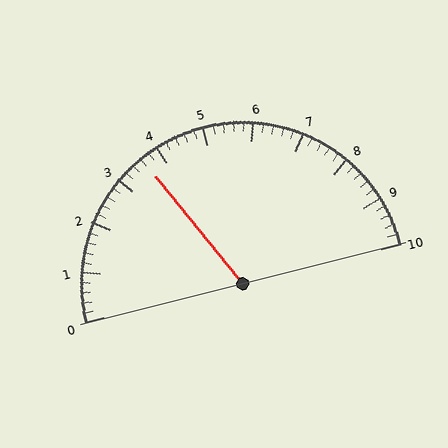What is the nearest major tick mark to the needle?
The nearest major tick mark is 4.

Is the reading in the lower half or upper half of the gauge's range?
The reading is in the lower half of the range (0 to 10).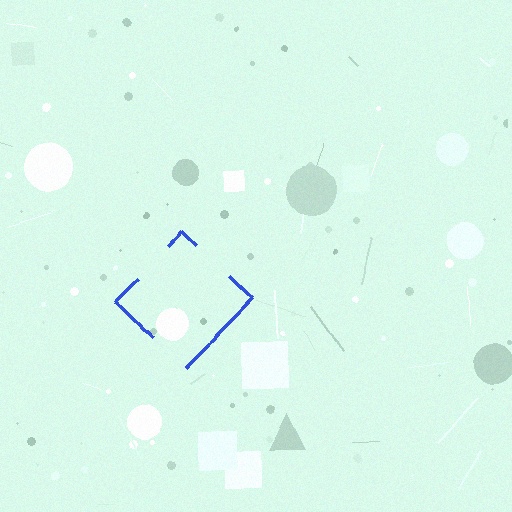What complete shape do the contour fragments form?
The contour fragments form a diamond.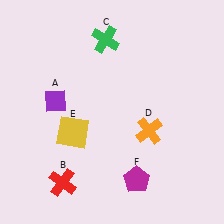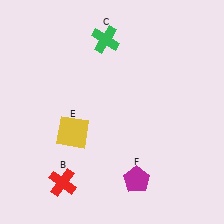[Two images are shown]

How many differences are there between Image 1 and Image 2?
There are 2 differences between the two images.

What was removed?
The purple diamond (A), the orange cross (D) were removed in Image 2.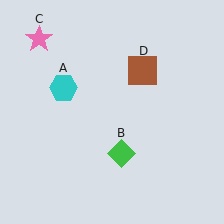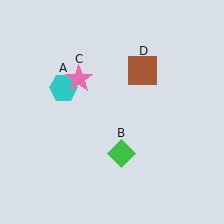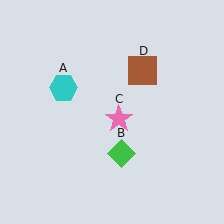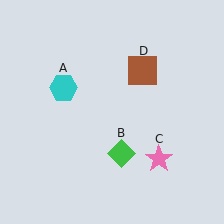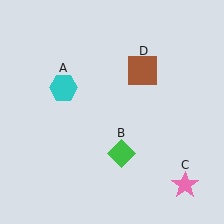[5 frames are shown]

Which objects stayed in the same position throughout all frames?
Cyan hexagon (object A) and green diamond (object B) and brown square (object D) remained stationary.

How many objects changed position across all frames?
1 object changed position: pink star (object C).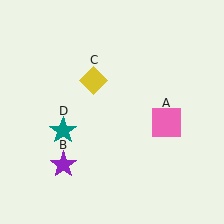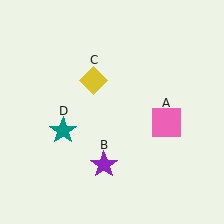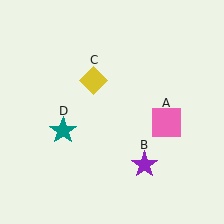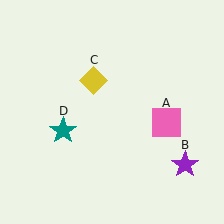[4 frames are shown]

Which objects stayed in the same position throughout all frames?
Pink square (object A) and yellow diamond (object C) and teal star (object D) remained stationary.